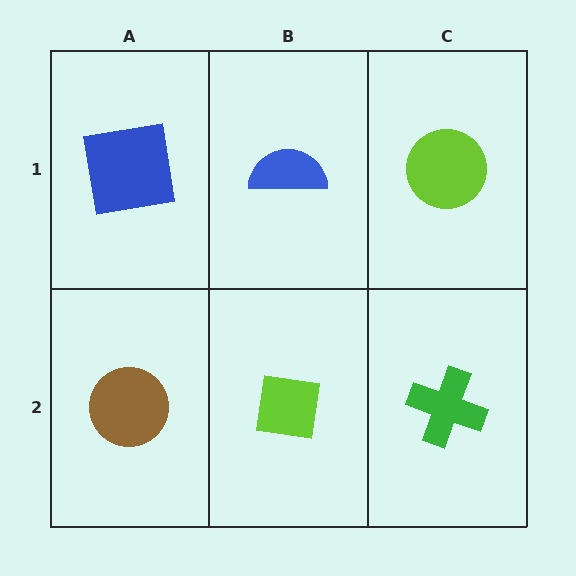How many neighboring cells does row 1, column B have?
3.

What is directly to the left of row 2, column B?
A brown circle.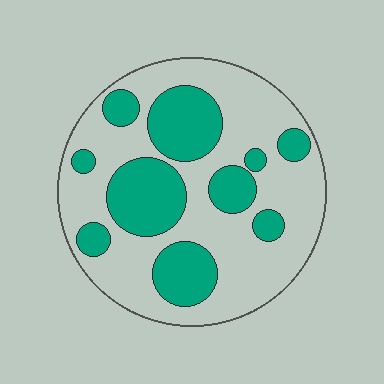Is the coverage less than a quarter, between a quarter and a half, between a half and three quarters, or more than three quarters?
Between a quarter and a half.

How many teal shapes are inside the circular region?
10.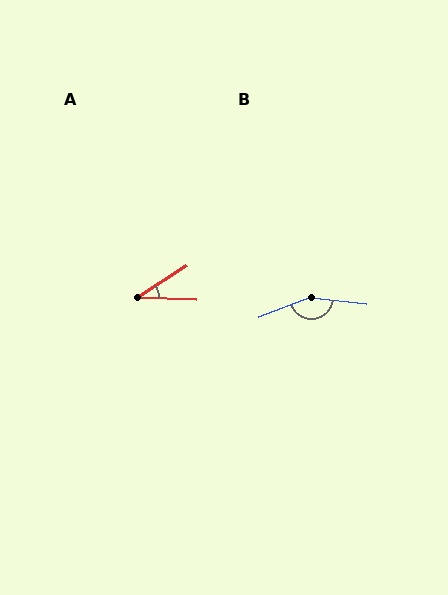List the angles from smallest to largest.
A (35°), B (153°).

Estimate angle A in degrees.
Approximately 35 degrees.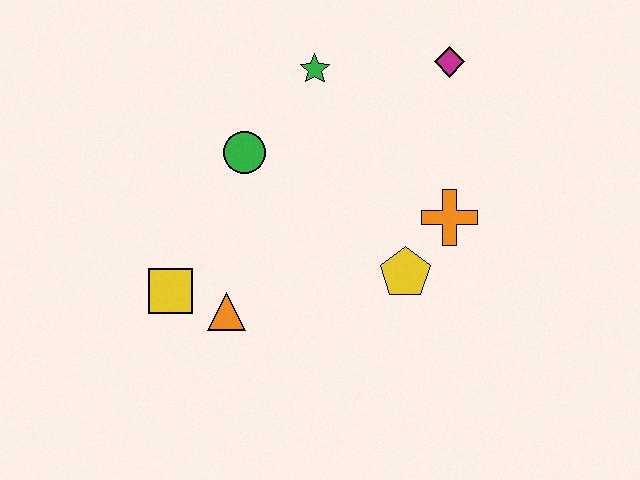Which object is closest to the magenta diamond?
The green star is closest to the magenta diamond.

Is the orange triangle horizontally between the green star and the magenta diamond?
No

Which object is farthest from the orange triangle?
The magenta diamond is farthest from the orange triangle.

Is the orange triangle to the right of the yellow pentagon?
No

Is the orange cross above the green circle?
No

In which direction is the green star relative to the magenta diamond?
The green star is to the left of the magenta diamond.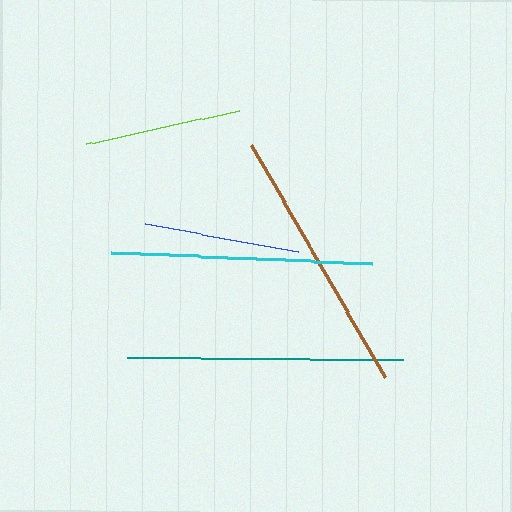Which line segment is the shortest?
The blue line is the shortest at approximately 156 pixels.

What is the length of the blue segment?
The blue segment is approximately 156 pixels long.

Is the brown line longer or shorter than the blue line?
The brown line is longer than the blue line.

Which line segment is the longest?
The teal line is the longest at approximately 276 pixels.